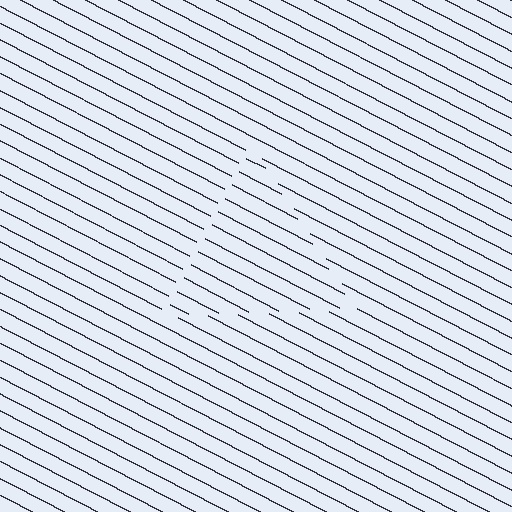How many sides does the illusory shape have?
3 sides — the line-ends trace a triangle.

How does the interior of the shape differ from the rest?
The interior of the shape contains the same grating, shifted by half a period — the contour is defined by the phase discontinuity where line-ends from the inner and outer gratings abut.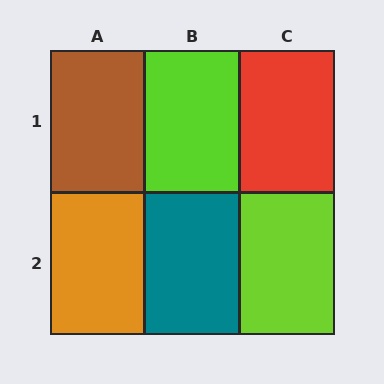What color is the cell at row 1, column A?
Brown.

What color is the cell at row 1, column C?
Red.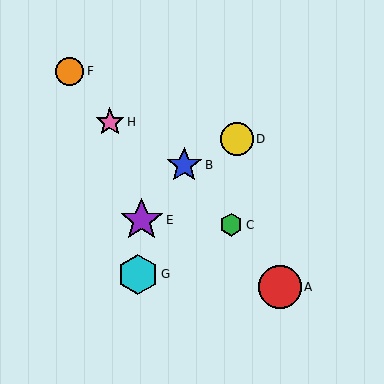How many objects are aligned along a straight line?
3 objects (A, B, C) are aligned along a straight line.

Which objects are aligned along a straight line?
Objects A, B, C are aligned along a straight line.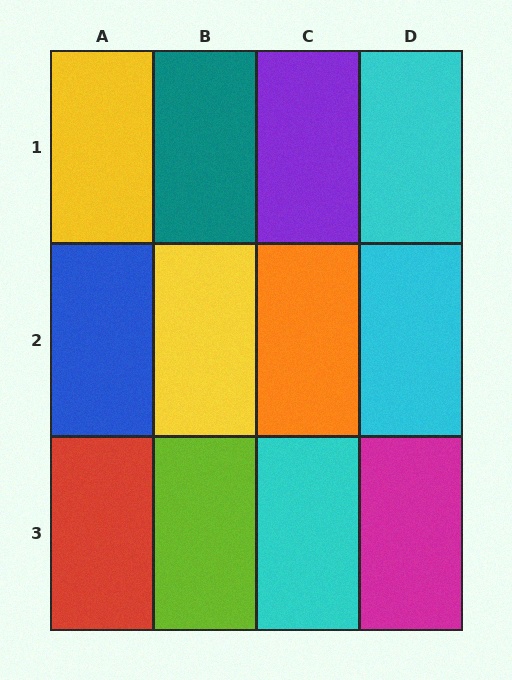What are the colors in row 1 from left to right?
Yellow, teal, purple, cyan.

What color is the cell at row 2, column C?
Orange.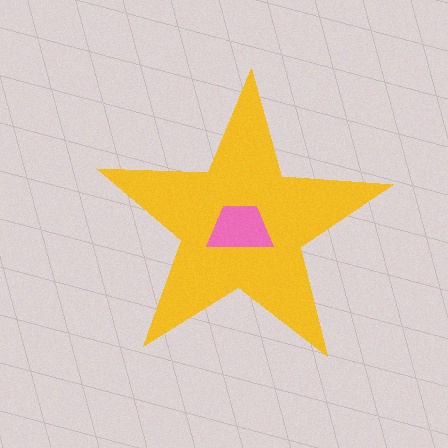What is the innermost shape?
The pink trapezoid.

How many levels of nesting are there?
2.